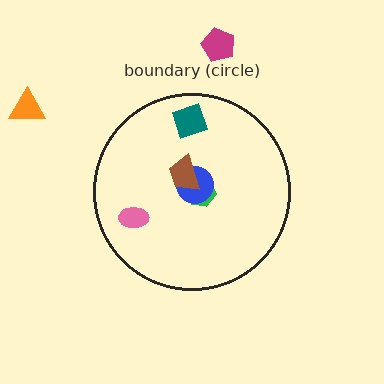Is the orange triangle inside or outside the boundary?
Outside.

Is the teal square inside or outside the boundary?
Inside.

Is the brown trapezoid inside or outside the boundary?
Inside.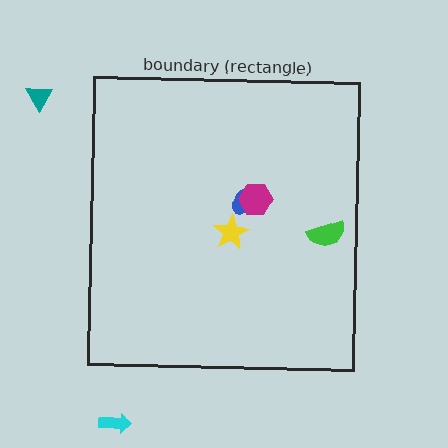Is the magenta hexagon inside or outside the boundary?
Inside.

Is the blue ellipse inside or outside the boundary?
Inside.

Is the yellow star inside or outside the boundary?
Inside.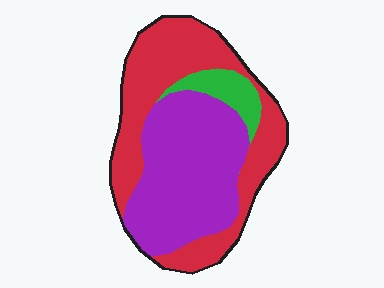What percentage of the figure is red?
Red covers 46% of the figure.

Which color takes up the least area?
Green, at roughly 10%.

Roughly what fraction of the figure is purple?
Purple takes up about one half (1/2) of the figure.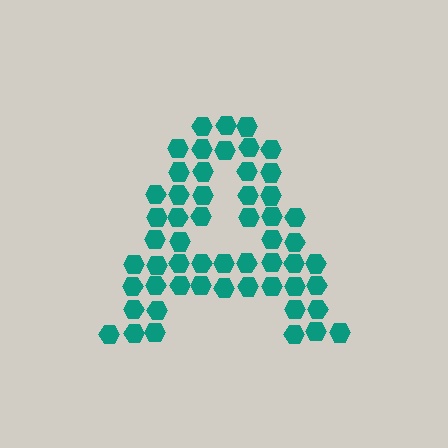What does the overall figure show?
The overall figure shows the letter A.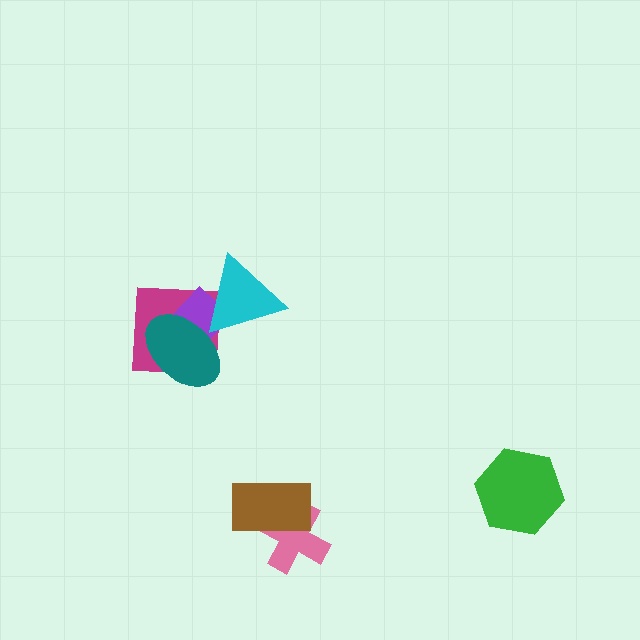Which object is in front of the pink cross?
The brown rectangle is in front of the pink cross.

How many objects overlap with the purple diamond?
3 objects overlap with the purple diamond.